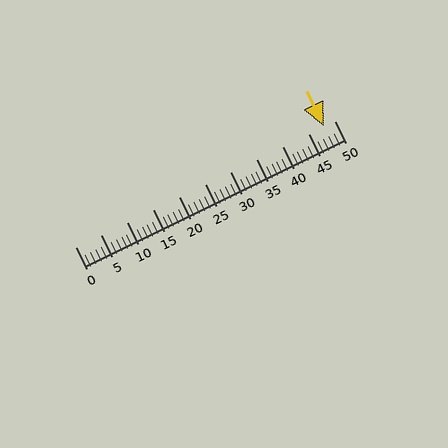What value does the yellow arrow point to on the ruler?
The yellow arrow points to approximately 48.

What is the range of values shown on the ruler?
The ruler shows values from 0 to 50.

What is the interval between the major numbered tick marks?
The major tick marks are spaced 5 units apart.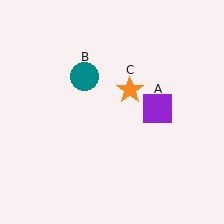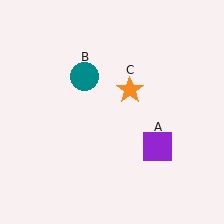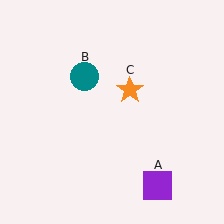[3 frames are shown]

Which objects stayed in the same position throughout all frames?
Teal circle (object B) and orange star (object C) remained stationary.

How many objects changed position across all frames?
1 object changed position: purple square (object A).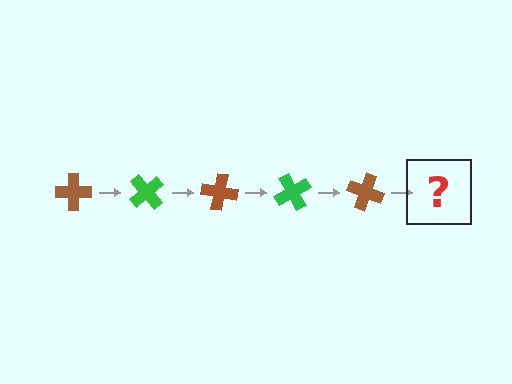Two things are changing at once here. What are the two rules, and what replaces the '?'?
The two rules are that it rotates 50 degrees each step and the color cycles through brown and green. The '?' should be a green cross, rotated 250 degrees from the start.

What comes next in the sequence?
The next element should be a green cross, rotated 250 degrees from the start.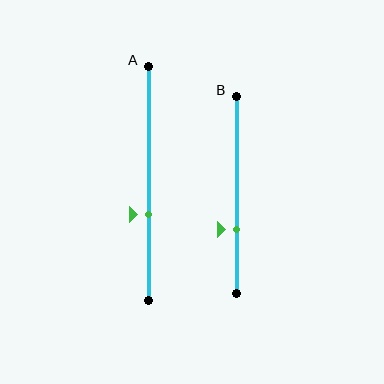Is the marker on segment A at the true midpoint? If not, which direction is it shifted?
No, the marker on segment A is shifted downward by about 13% of the segment length.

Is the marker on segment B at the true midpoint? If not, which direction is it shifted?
No, the marker on segment B is shifted downward by about 17% of the segment length.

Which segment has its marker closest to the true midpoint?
Segment A has its marker closest to the true midpoint.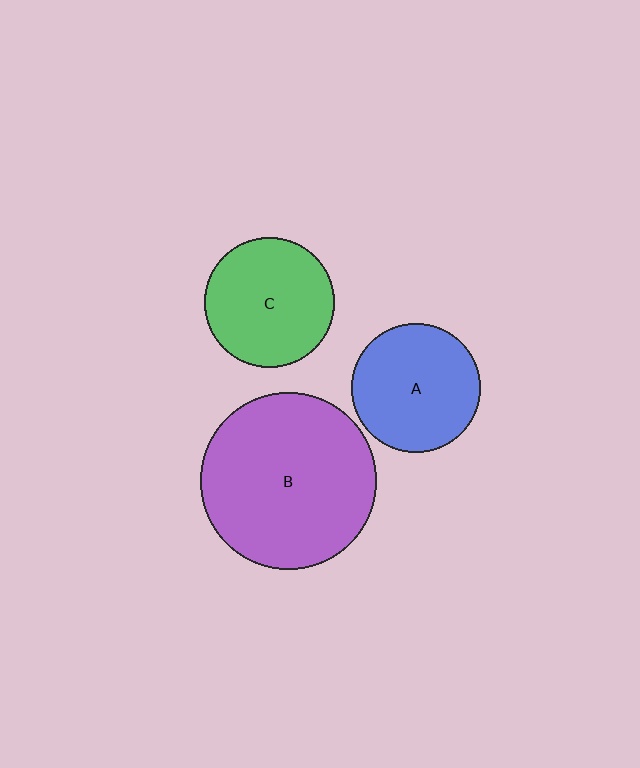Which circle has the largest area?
Circle B (purple).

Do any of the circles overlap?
No, none of the circles overlap.